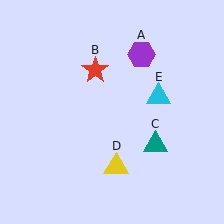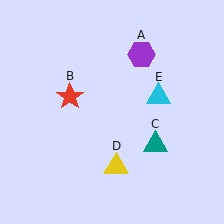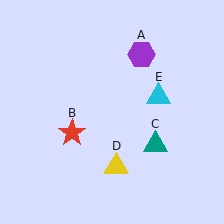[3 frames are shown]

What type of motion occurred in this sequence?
The red star (object B) rotated counterclockwise around the center of the scene.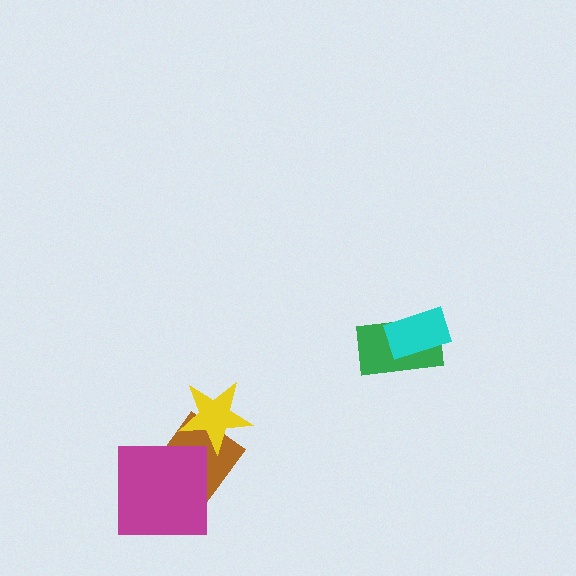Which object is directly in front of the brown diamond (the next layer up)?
The magenta square is directly in front of the brown diamond.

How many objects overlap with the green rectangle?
1 object overlaps with the green rectangle.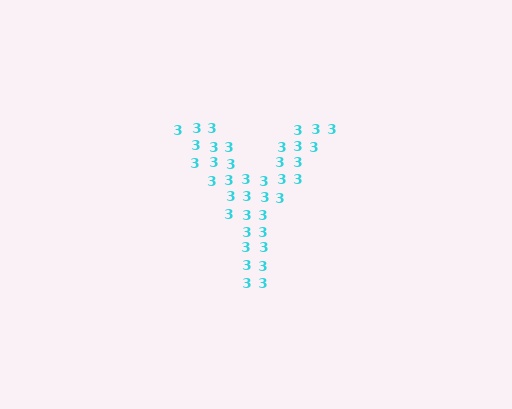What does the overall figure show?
The overall figure shows the letter Y.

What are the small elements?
The small elements are digit 3's.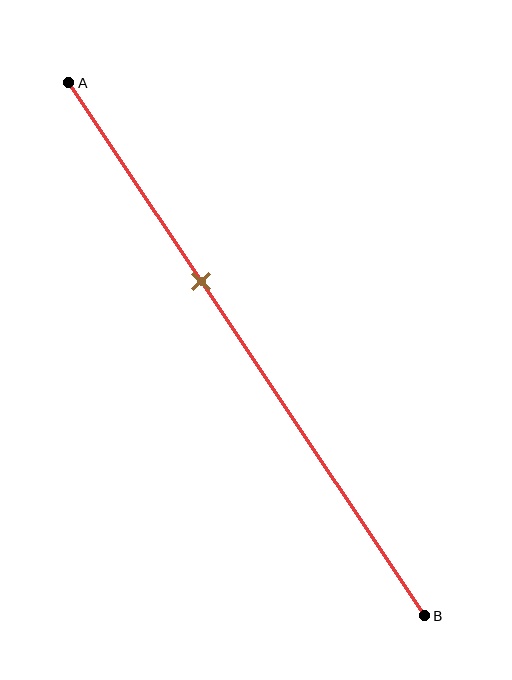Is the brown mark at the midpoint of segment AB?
No, the mark is at about 35% from A, not at the 50% midpoint.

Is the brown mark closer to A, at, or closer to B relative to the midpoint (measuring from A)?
The brown mark is closer to point A than the midpoint of segment AB.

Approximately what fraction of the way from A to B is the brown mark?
The brown mark is approximately 35% of the way from A to B.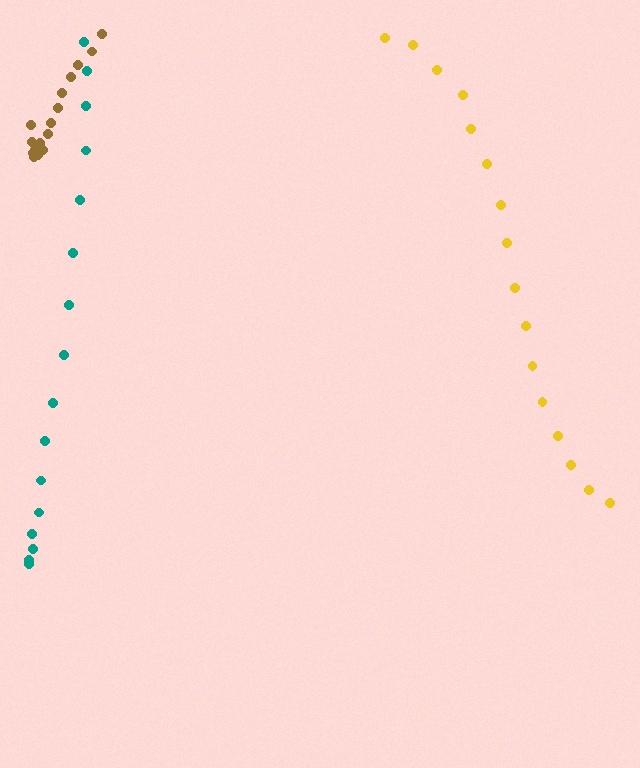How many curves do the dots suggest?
There are 3 distinct paths.